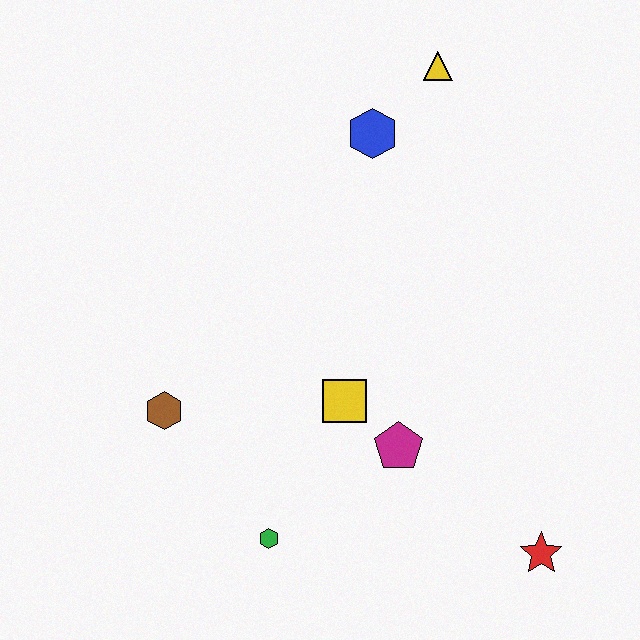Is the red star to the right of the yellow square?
Yes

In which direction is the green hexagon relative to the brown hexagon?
The green hexagon is below the brown hexagon.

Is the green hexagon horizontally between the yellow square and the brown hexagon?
Yes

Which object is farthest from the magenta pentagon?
The yellow triangle is farthest from the magenta pentagon.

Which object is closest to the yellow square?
The magenta pentagon is closest to the yellow square.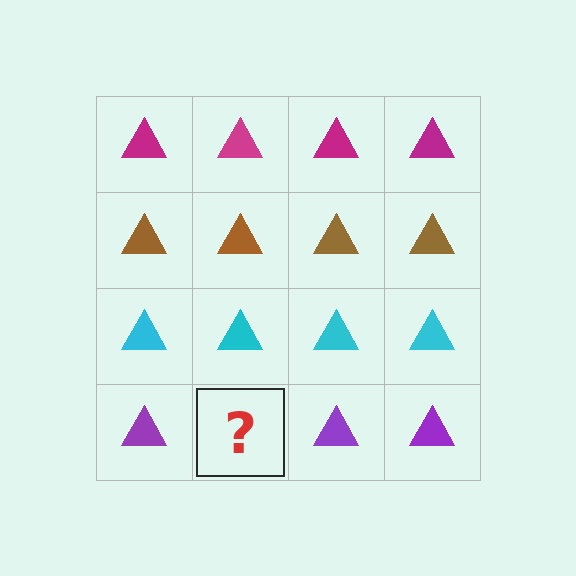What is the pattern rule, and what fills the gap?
The rule is that each row has a consistent color. The gap should be filled with a purple triangle.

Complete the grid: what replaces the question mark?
The question mark should be replaced with a purple triangle.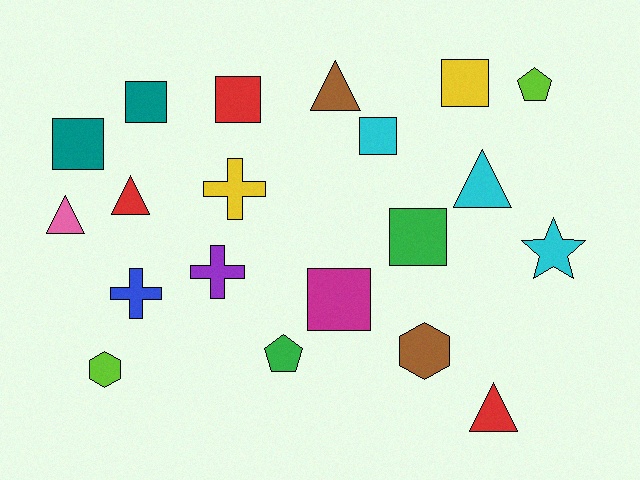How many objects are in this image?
There are 20 objects.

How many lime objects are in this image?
There are 2 lime objects.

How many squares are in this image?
There are 7 squares.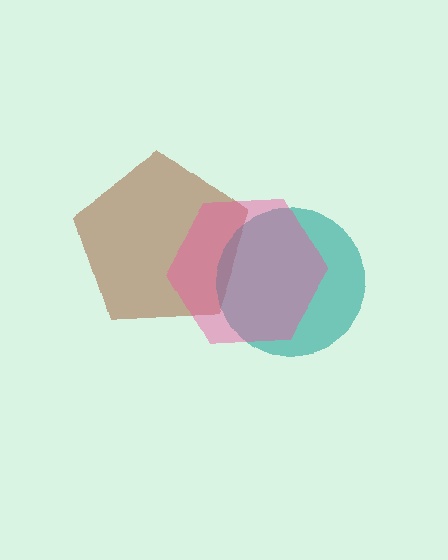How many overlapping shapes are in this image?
There are 3 overlapping shapes in the image.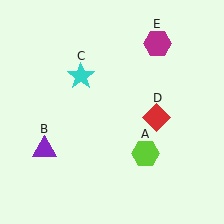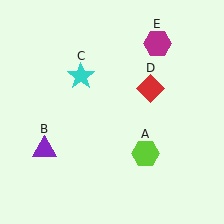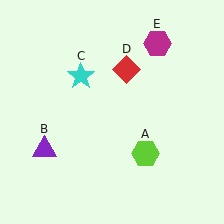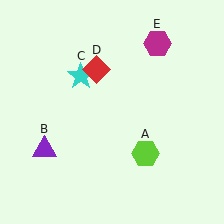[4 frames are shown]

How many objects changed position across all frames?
1 object changed position: red diamond (object D).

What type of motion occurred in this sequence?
The red diamond (object D) rotated counterclockwise around the center of the scene.